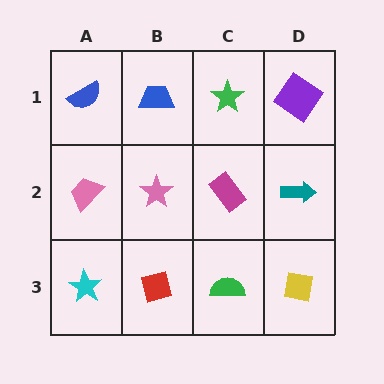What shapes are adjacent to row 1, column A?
A pink trapezoid (row 2, column A), a blue trapezoid (row 1, column B).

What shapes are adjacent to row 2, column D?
A purple diamond (row 1, column D), a yellow square (row 3, column D), a magenta rectangle (row 2, column C).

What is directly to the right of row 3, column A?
A red diamond.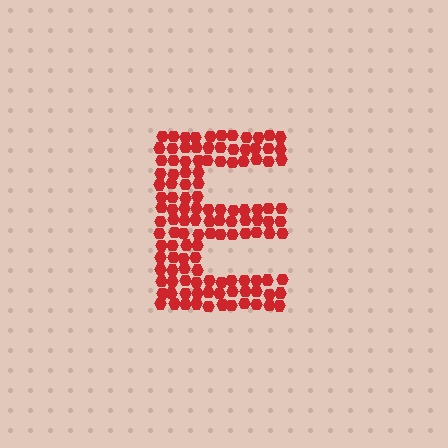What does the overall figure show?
The overall figure shows the letter E.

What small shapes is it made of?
It is made of small hexagons.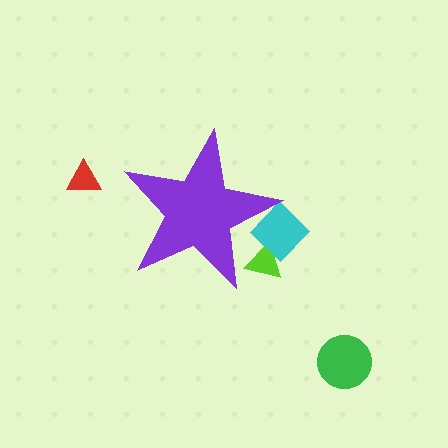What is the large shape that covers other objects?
A purple star.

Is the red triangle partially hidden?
No, the red triangle is fully visible.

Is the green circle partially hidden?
No, the green circle is fully visible.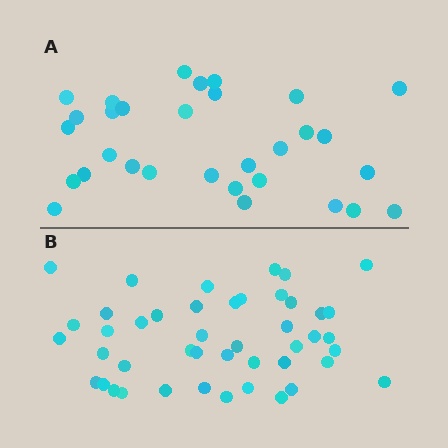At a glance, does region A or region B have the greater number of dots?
Region B (the bottom region) has more dots.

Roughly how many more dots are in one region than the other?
Region B has approximately 15 more dots than region A.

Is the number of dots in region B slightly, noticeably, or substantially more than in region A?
Region B has substantially more. The ratio is roughly 1.5 to 1.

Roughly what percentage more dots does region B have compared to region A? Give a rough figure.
About 45% more.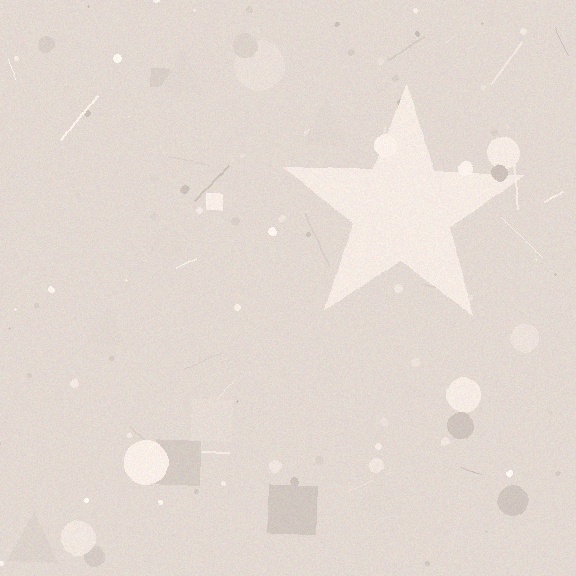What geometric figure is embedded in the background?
A star is embedded in the background.